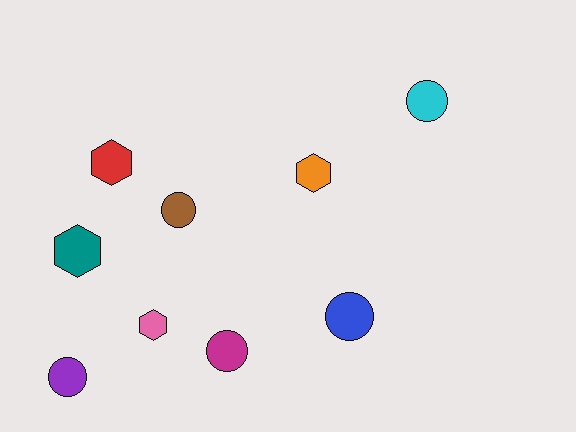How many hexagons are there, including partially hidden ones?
There are 4 hexagons.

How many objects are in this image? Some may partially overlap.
There are 9 objects.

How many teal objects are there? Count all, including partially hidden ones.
There is 1 teal object.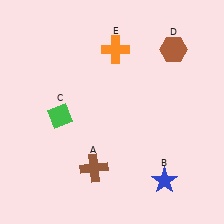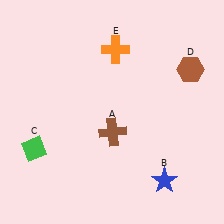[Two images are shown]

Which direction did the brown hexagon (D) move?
The brown hexagon (D) moved down.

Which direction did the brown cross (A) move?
The brown cross (A) moved up.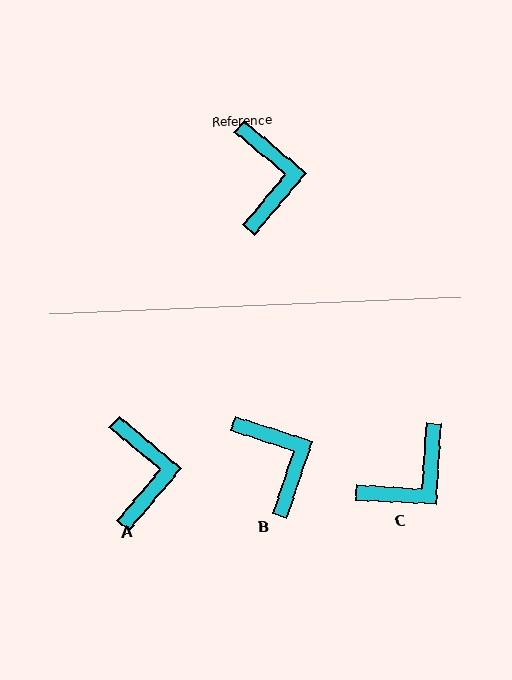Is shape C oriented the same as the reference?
No, it is off by about 53 degrees.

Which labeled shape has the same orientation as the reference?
A.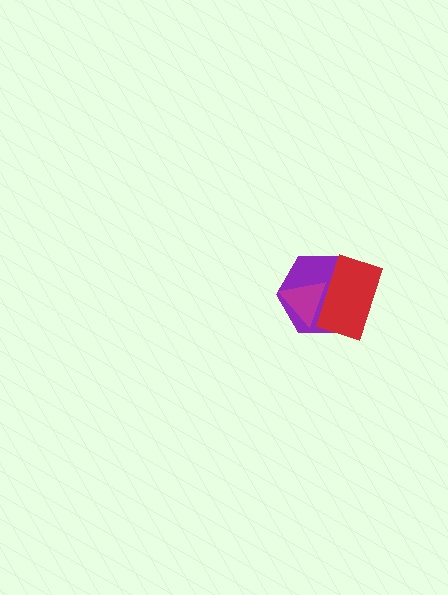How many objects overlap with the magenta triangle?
2 objects overlap with the magenta triangle.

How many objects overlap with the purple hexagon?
2 objects overlap with the purple hexagon.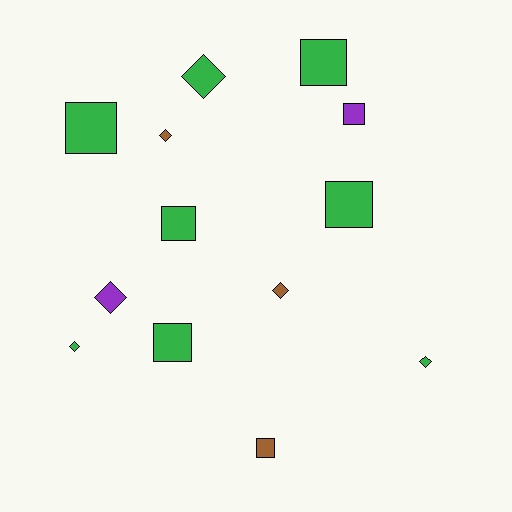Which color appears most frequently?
Green, with 8 objects.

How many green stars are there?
There are no green stars.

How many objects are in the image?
There are 13 objects.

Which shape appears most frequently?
Square, with 7 objects.